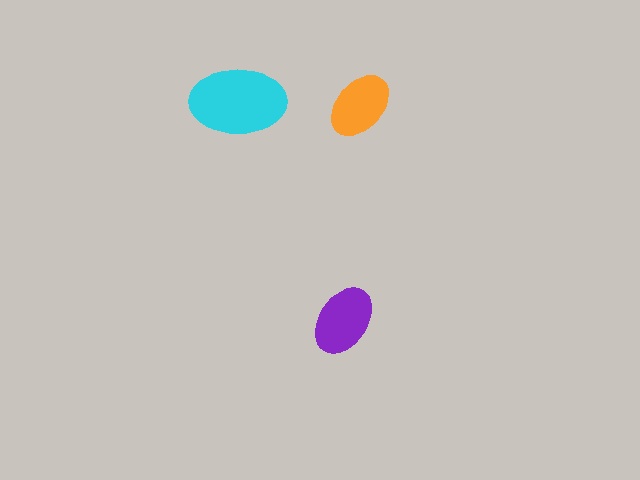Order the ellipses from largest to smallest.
the cyan one, the purple one, the orange one.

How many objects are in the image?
There are 3 objects in the image.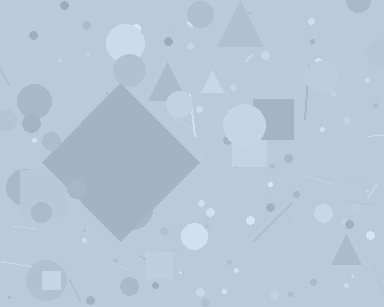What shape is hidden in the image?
A diamond is hidden in the image.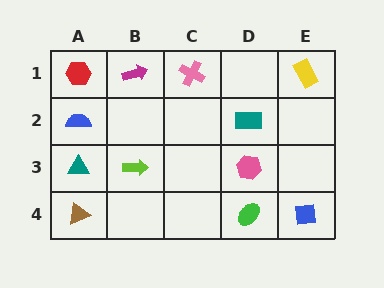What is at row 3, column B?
A lime arrow.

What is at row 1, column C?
A pink cross.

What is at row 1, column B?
A magenta arrow.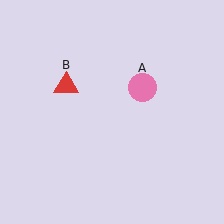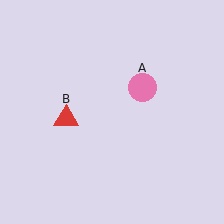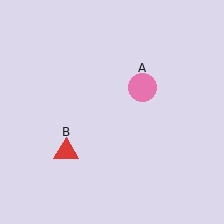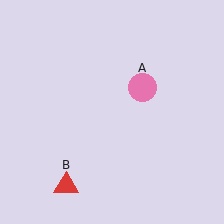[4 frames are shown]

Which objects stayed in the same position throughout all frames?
Pink circle (object A) remained stationary.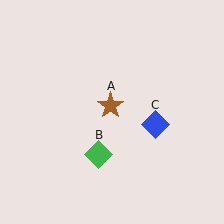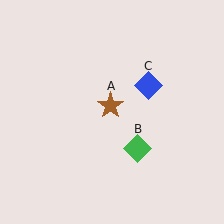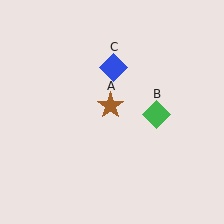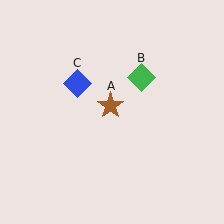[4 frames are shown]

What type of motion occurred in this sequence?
The green diamond (object B), blue diamond (object C) rotated counterclockwise around the center of the scene.